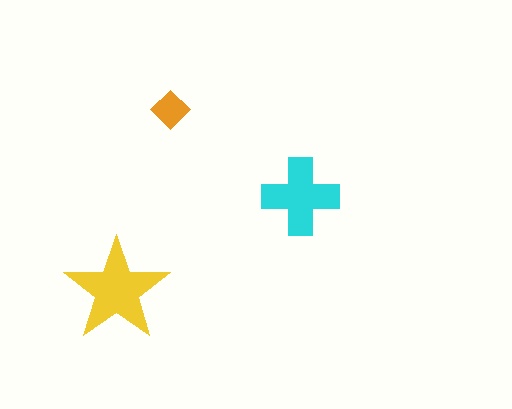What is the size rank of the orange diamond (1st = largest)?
3rd.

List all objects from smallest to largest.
The orange diamond, the cyan cross, the yellow star.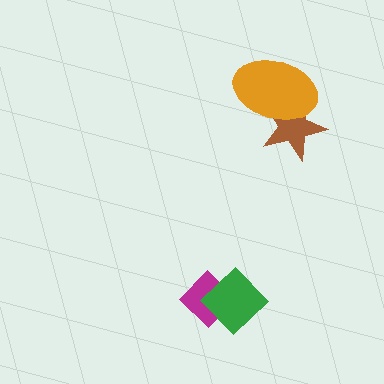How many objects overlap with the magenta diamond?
1 object overlaps with the magenta diamond.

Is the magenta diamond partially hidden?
Yes, it is partially covered by another shape.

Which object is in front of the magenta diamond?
The green diamond is in front of the magenta diamond.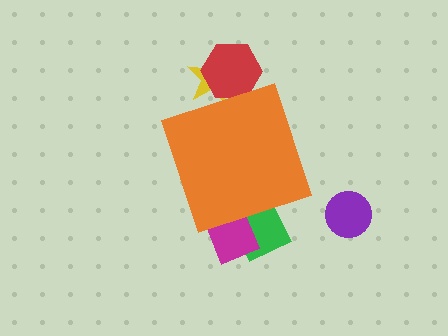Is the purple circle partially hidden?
No, the purple circle is fully visible.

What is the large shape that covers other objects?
An orange diamond.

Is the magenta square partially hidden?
Yes, the magenta square is partially hidden behind the orange diamond.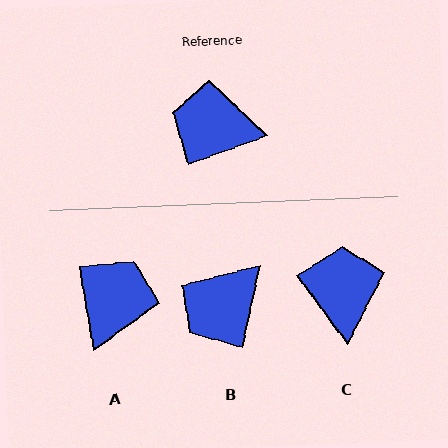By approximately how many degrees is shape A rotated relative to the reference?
Approximately 101 degrees clockwise.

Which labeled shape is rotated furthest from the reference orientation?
A, about 101 degrees away.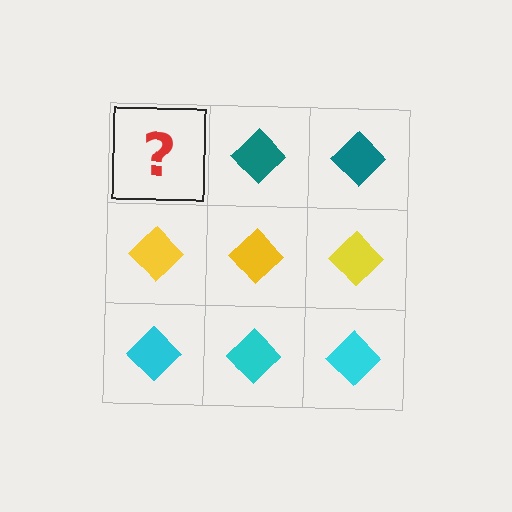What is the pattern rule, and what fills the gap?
The rule is that each row has a consistent color. The gap should be filled with a teal diamond.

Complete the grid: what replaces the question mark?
The question mark should be replaced with a teal diamond.